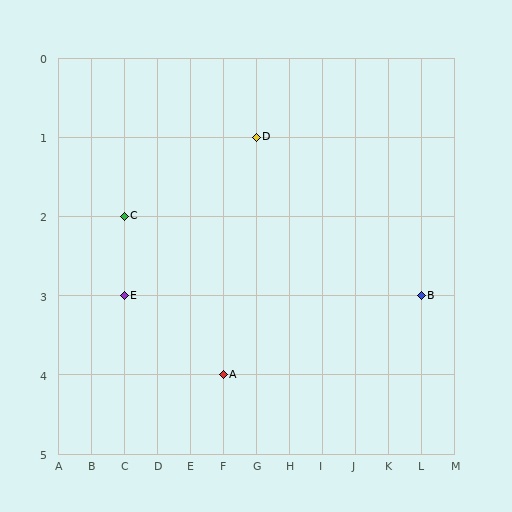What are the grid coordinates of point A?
Point A is at grid coordinates (F, 4).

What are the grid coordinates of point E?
Point E is at grid coordinates (C, 3).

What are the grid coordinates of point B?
Point B is at grid coordinates (L, 3).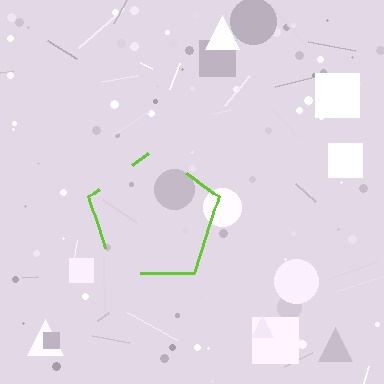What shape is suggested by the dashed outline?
The dashed outline suggests a pentagon.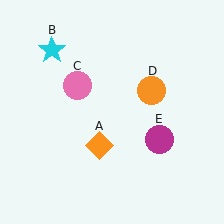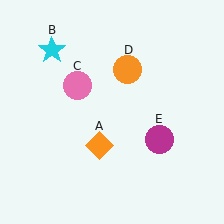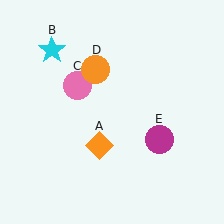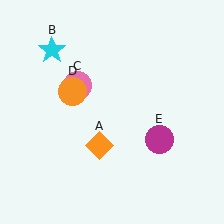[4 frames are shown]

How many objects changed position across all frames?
1 object changed position: orange circle (object D).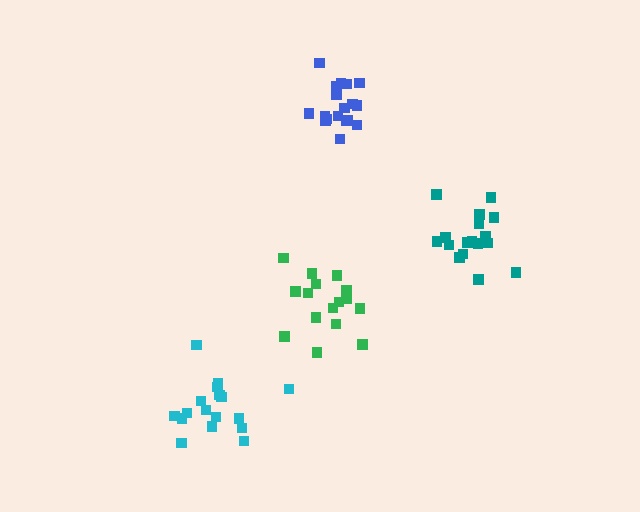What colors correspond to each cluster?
The clusters are colored: blue, green, cyan, teal.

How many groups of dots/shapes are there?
There are 4 groups.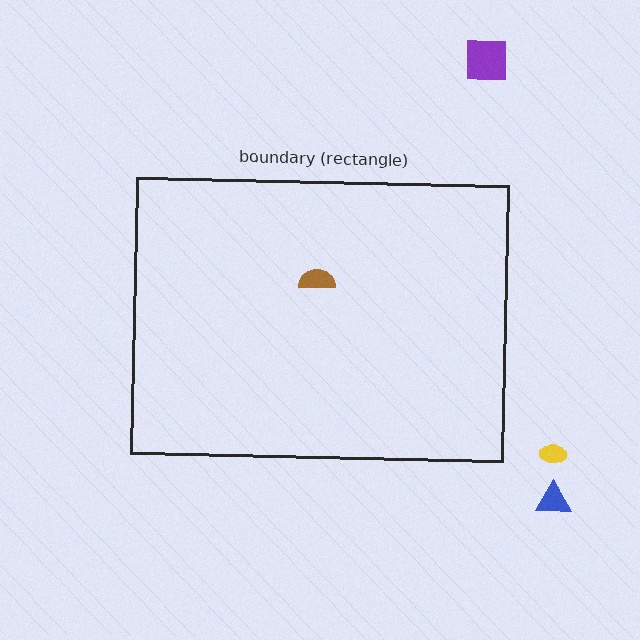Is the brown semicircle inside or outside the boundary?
Inside.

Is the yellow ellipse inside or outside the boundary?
Outside.